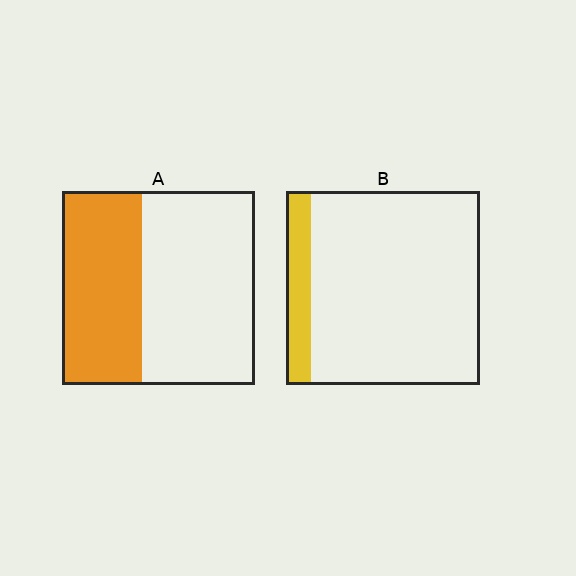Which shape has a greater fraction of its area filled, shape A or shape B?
Shape A.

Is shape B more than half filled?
No.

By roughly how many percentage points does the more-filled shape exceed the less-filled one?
By roughly 30 percentage points (A over B).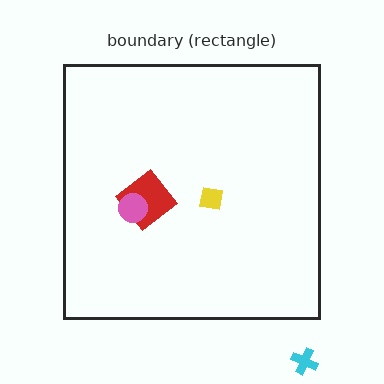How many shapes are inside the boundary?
3 inside, 1 outside.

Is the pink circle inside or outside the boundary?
Inside.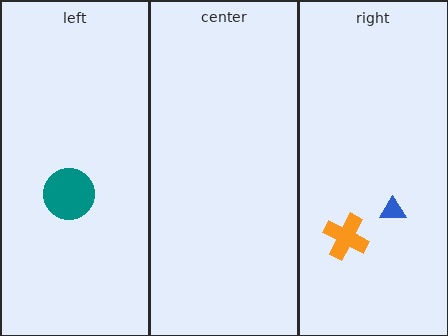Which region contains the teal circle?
The left region.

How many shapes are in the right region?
2.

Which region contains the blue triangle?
The right region.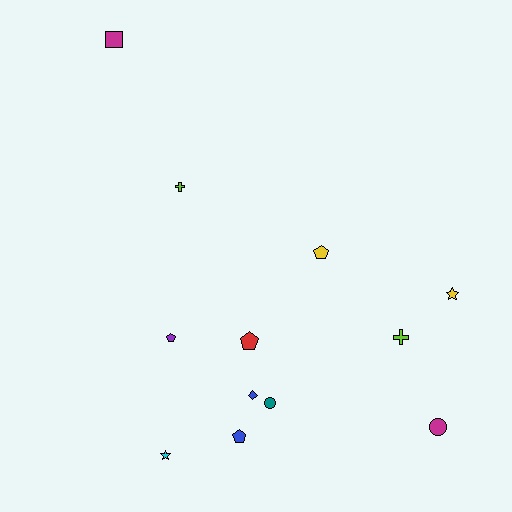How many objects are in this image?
There are 12 objects.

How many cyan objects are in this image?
There is 1 cyan object.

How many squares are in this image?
There is 1 square.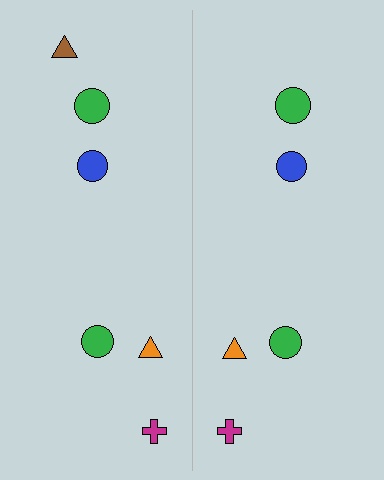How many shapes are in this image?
There are 11 shapes in this image.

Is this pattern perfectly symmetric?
No, the pattern is not perfectly symmetric. A brown triangle is missing from the right side.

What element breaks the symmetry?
A brown triangle is missing from the right side.